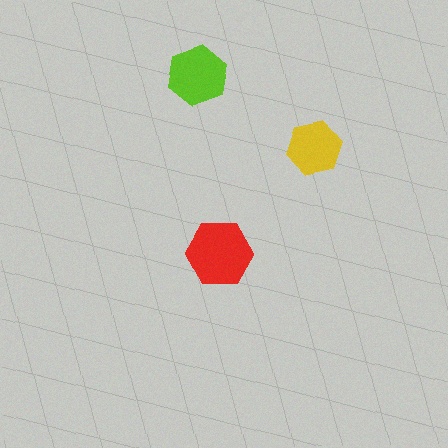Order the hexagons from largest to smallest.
the red one, the lime one, the yellow one.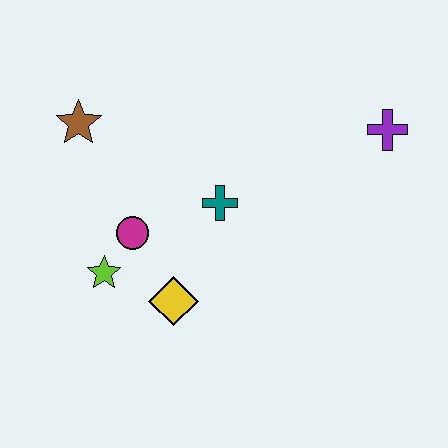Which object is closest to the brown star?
The magenta circle is closest to the brown star.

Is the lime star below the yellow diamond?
No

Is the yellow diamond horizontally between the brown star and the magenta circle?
No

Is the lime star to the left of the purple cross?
Yes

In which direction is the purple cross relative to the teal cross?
The purple cross is to the right of the teal cross.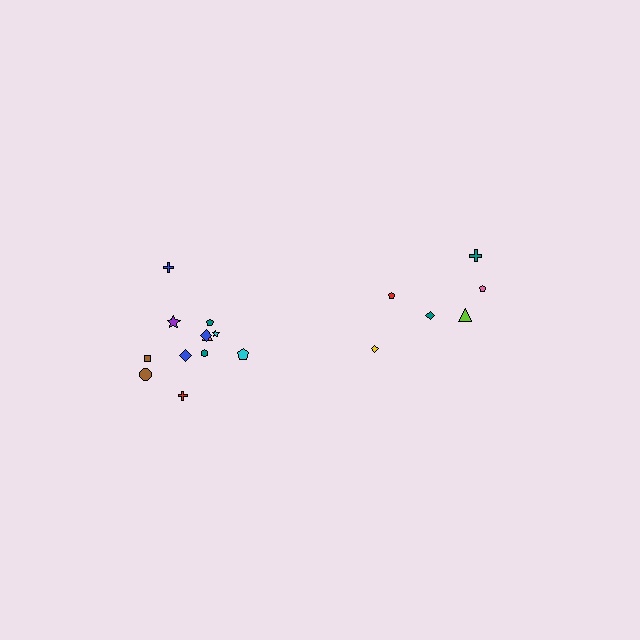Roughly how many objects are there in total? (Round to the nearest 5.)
Roughly 20 objects in total.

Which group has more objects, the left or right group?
The left group.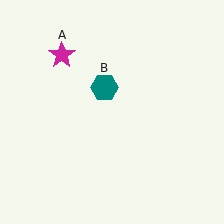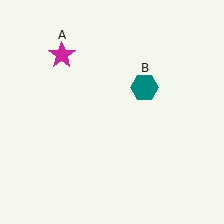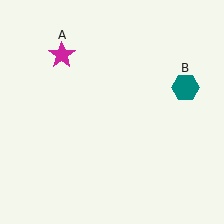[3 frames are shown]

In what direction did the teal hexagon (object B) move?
The teal hexagon (object B) moved right.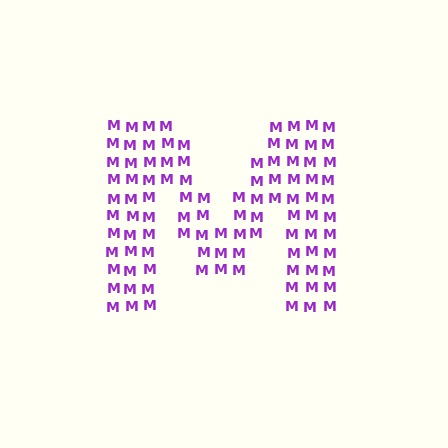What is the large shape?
The large shape is the letter M.